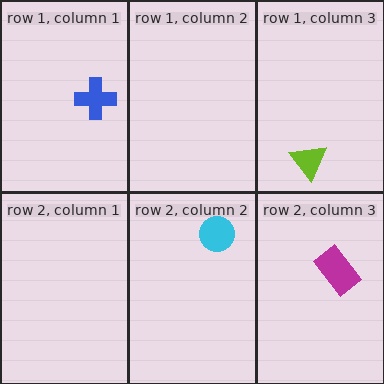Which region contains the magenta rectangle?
The row 2, column 3 region.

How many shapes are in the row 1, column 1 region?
1.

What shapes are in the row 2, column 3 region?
The magenta rectangle.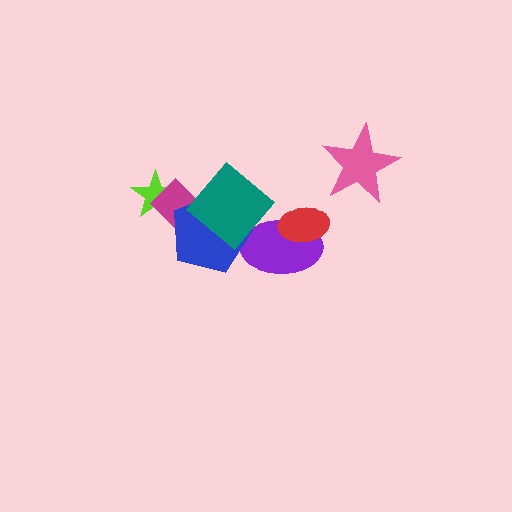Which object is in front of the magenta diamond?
The blue pentagon is in front of the magenta diamond.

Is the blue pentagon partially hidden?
Yes, it is partially covered by another shape.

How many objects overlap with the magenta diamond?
2 objects overlap with the magenta diamond.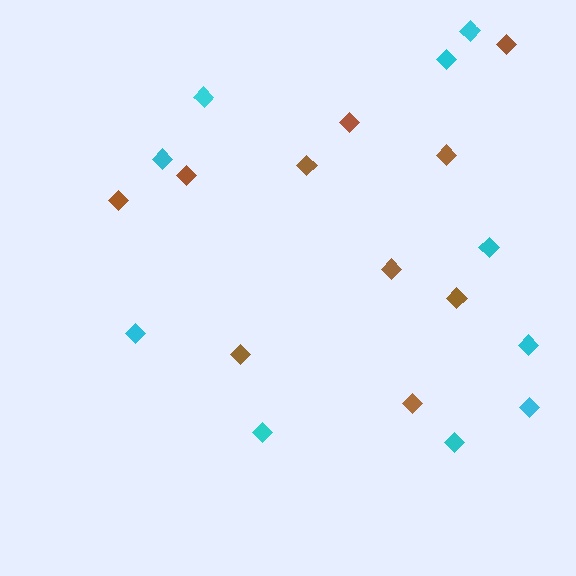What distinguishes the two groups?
There are 2 groups: one group of brown diamonds (10) and one group of cyan diamonds (10).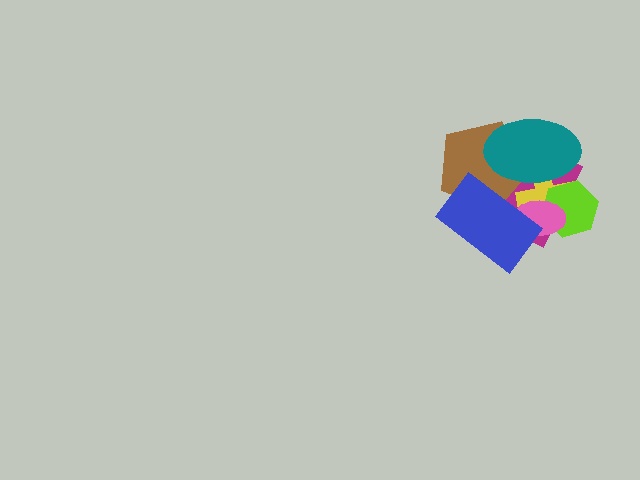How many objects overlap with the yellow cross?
6 objects overlap with the yellow cross.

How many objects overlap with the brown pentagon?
4 objects overlap with the brown pentagon.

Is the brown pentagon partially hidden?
Yes, it is partially covered by another shape.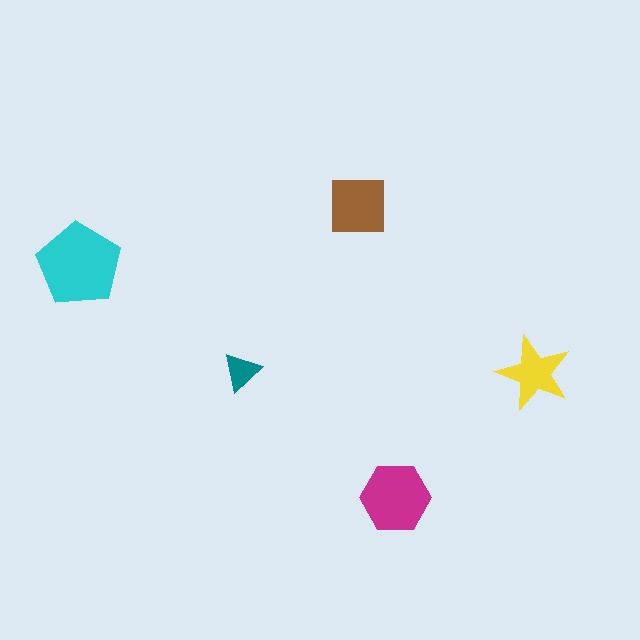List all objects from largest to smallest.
The cyan pentagon, the magenta hexagon, the brown square, the yellow star, the teal triangle.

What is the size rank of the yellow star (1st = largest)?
4th.